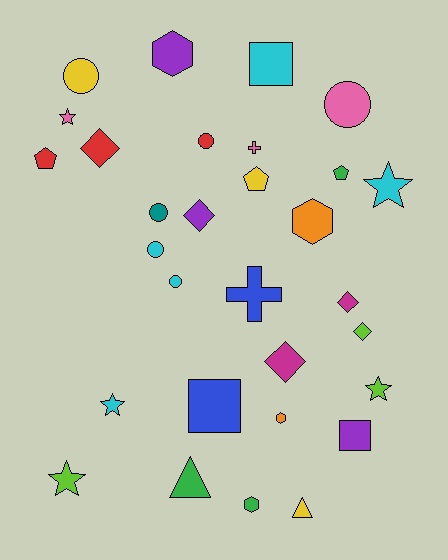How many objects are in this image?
There are 30 objects.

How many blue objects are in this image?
There are 2 blue objects.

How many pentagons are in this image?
There are 3 pentagons.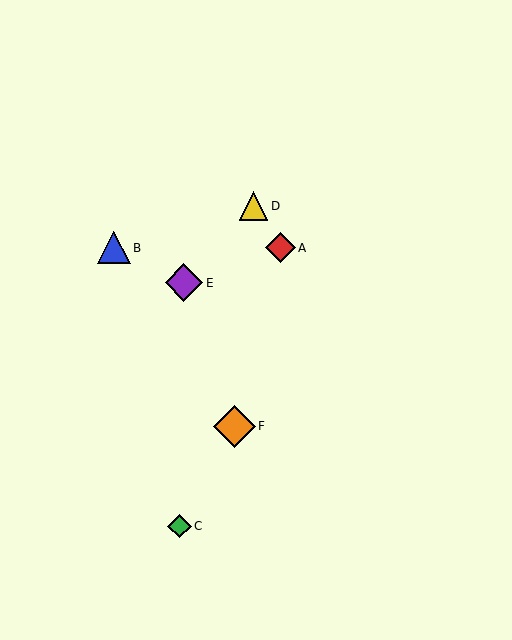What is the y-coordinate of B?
Object B is at y≈248.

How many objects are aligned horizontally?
2 objects (A, B) are aligned horizontally.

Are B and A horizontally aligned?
Yes, both are at y≈248.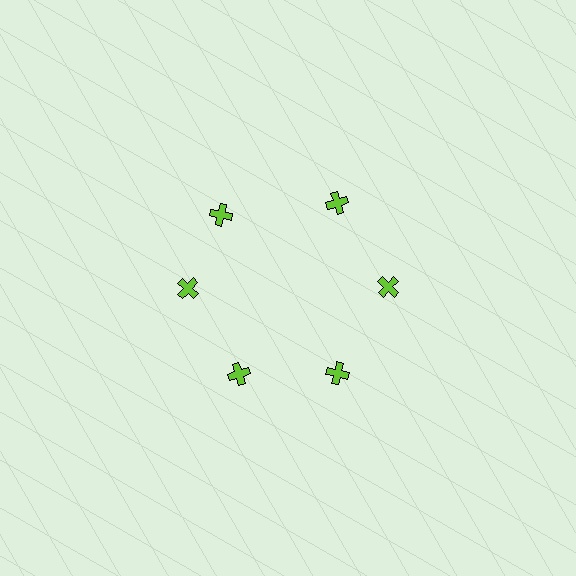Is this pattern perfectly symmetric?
No. The 6 lime crosses are arranged in a ring, but one element near the 11 o'clock position is rotated out of alignment along the ring, breaking the 6-fold rotational symmetry.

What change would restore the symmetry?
The symmetry would be restored by rotating it back into even spacing with its neighbors so that all 6 crosses sit at equal angles and equal distance from the center.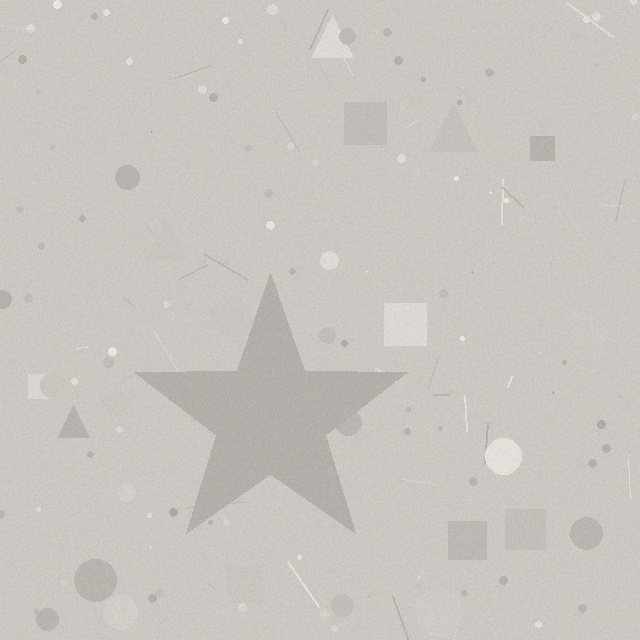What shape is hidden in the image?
A star is hidden in the image.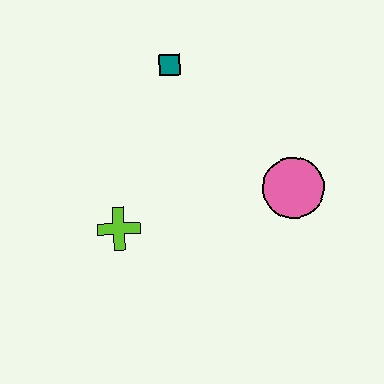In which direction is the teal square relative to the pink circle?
The teal square is above the pink circle.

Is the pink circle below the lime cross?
No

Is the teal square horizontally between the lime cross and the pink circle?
Yes